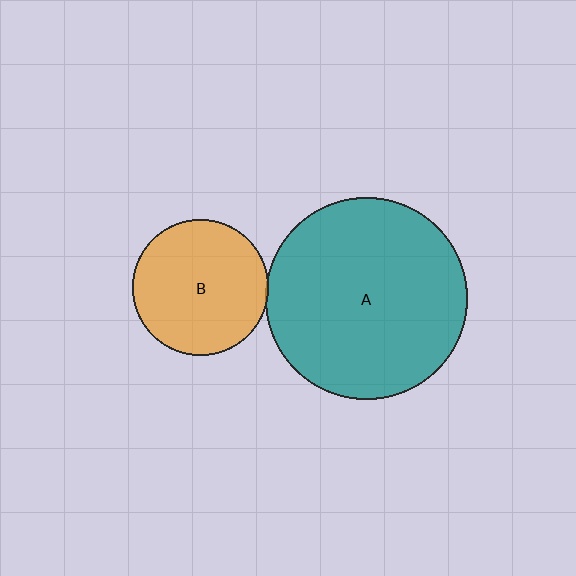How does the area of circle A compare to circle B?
Approximately 2.2 times.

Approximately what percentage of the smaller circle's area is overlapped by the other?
Approximately 5%.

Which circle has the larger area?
Circle A (teal).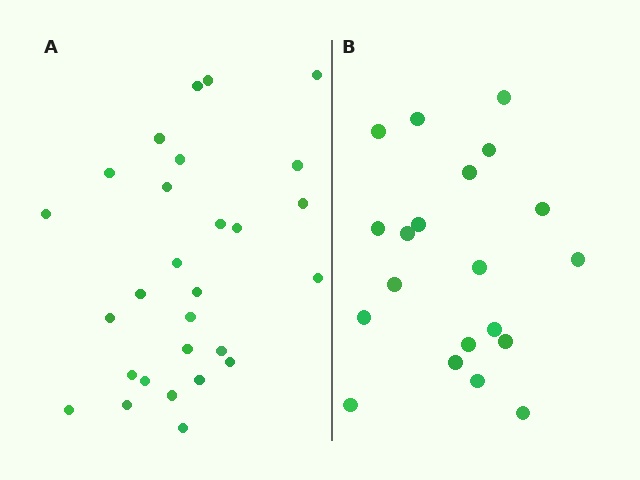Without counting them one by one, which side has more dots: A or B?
Region A (the left region) has more dots.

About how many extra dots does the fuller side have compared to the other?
Region A has roughly 8 or so more dots than region B.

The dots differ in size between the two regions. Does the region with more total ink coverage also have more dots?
No. Region B has more total ink coverage because its dots are larger, but region A actually contains more individual dots. Total area can be misleading — the number of items is what matters here.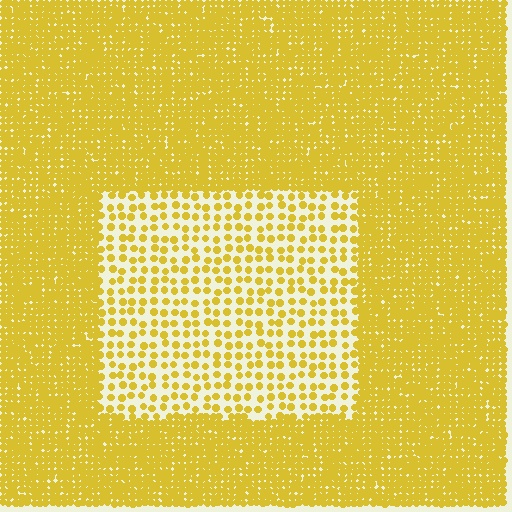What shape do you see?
I see a rectangle.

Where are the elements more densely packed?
The elements are more densely packed outside the rectangle boundary.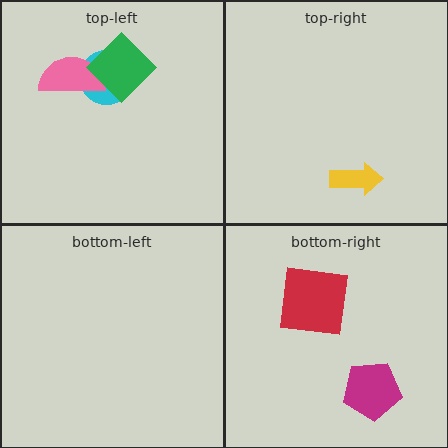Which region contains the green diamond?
The top-left region.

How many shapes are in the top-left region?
3.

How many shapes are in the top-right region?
1.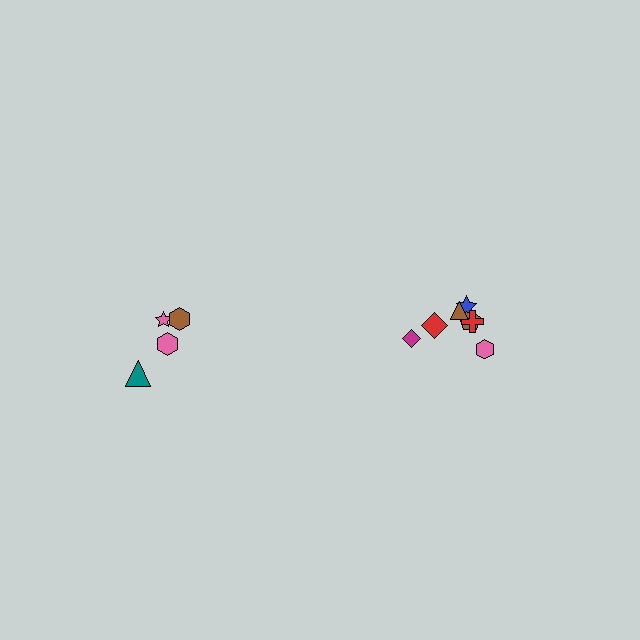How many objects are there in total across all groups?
There are 11 objects.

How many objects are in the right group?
There are 7 objects.